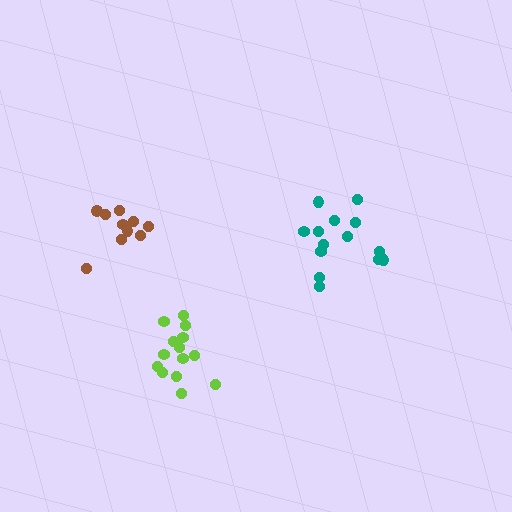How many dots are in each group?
Group 1: 10 dots, Group 2: 14 dots, Group 3: 14 dots (38 total).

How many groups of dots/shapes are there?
There are 3 groups.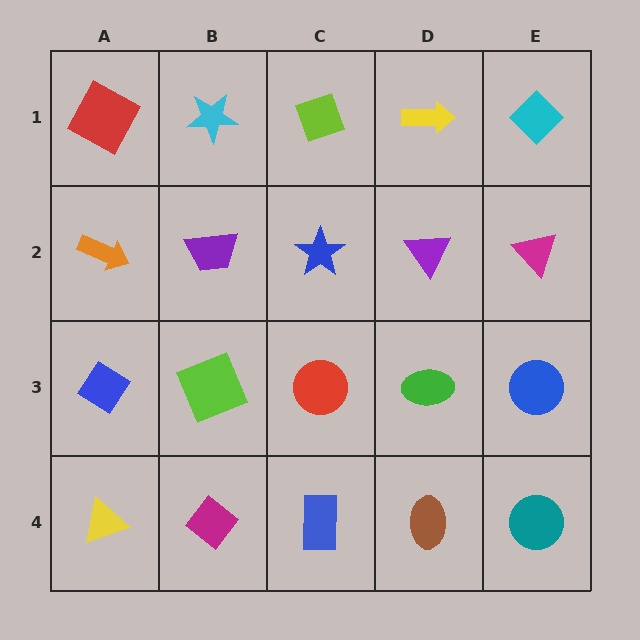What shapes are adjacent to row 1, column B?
A purple trapezoid (row 2, column B), a red square (row 1, column A), a lime diamond (row 1, column C).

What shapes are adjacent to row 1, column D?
A purple triangle (row 2, column D), a lime diamond (row 1, column C), a cyan diamond (row 1, column E).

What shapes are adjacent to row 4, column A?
A blue diamond (row 3, column A), a magenta diamond (row 4, column B).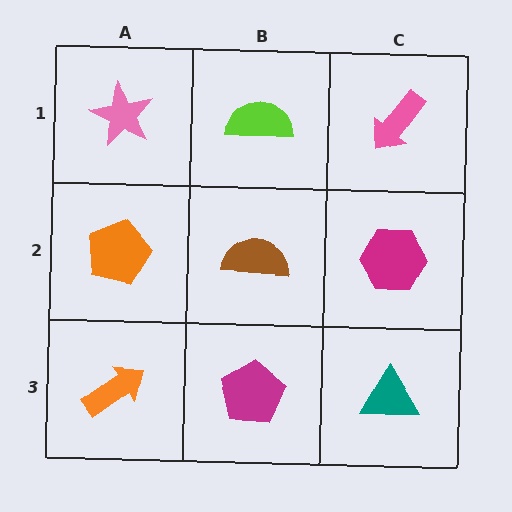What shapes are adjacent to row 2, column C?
A pink arrow (row 1, column C), a teal triangle (row 3, column C), a brown semicircle (row 2, column B).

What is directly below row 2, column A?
An orange arrow.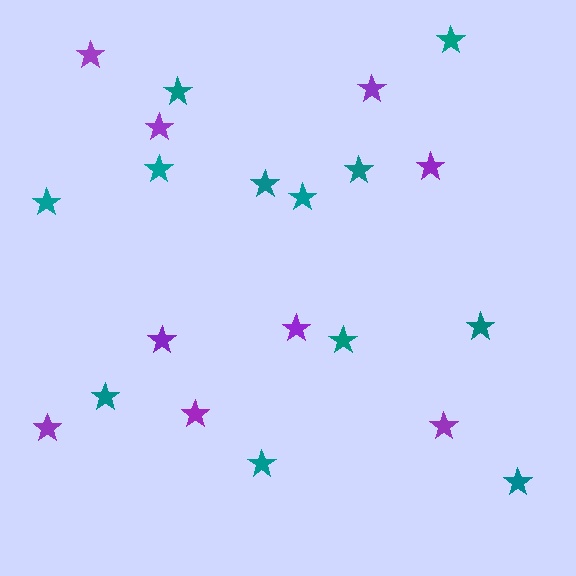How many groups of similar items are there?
There are 2 groups: one group of purple stars (9) and one group of teal stars (12).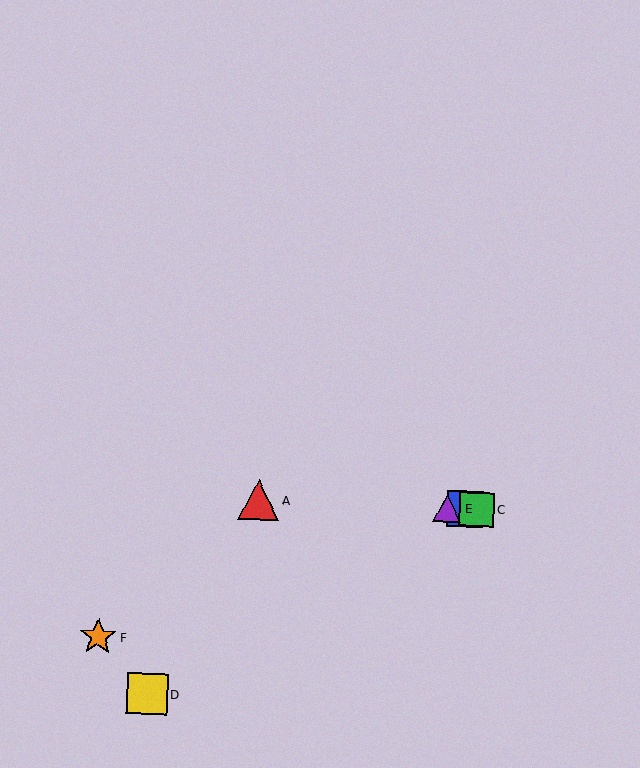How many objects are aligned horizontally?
4 objects (A, B, C, E) are aligned horizontally.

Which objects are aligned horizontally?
Objects A, B, C, E are aligned horizontally.